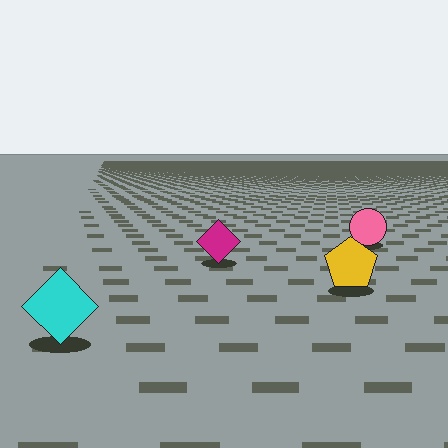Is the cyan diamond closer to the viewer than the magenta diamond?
Yes. The cyan diamond is closer — you can tell from the texture gradient: the ground texture is coarser near it.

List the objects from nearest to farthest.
From nearest to farthest: the cyan diamond, the yellow pentagon, the magenta diamond, the pink circle.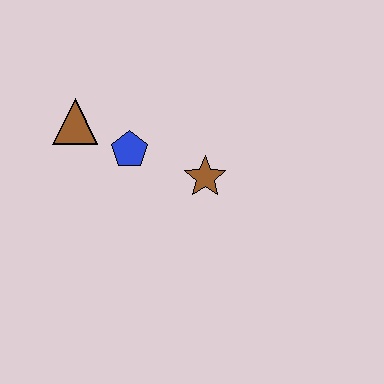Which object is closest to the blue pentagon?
The brown triangle is closest to the blue pentagon.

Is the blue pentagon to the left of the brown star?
Yes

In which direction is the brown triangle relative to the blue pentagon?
The brown triangle is to the left of the blue pentagon.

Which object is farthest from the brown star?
The brown triangle is farthest from the brown star.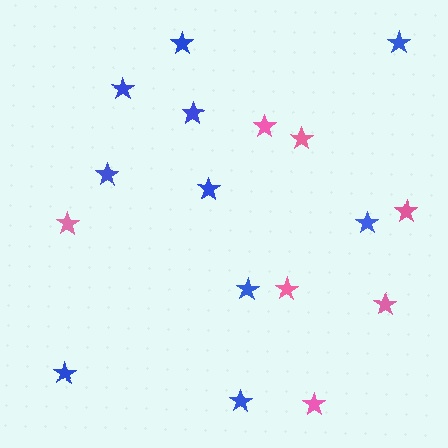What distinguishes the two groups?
There are 2 groups: one group of pink stars (7) and one group of blue stars (10).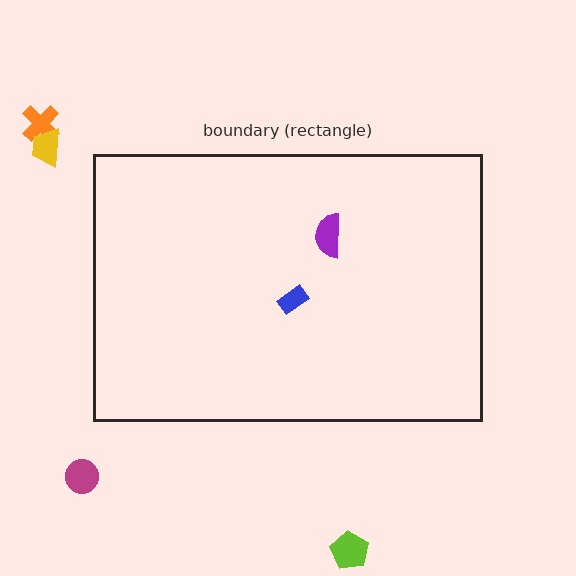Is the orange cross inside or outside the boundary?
Outside.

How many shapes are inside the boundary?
2 inside, 4 outside.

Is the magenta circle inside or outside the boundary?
Outside.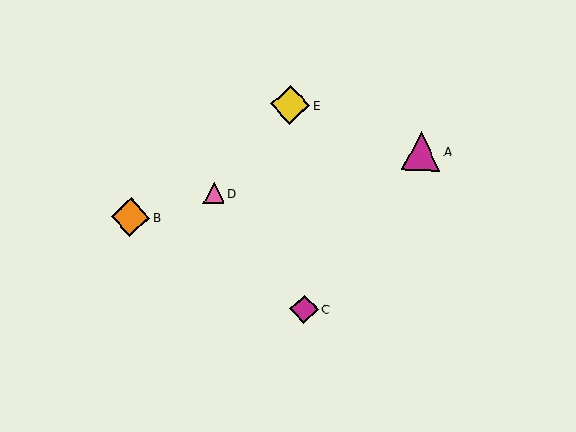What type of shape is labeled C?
Shape C is a magenta diamond.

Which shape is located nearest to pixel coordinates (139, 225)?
The orange diamond (labeled B) at (131, 217) is nearest to that location.